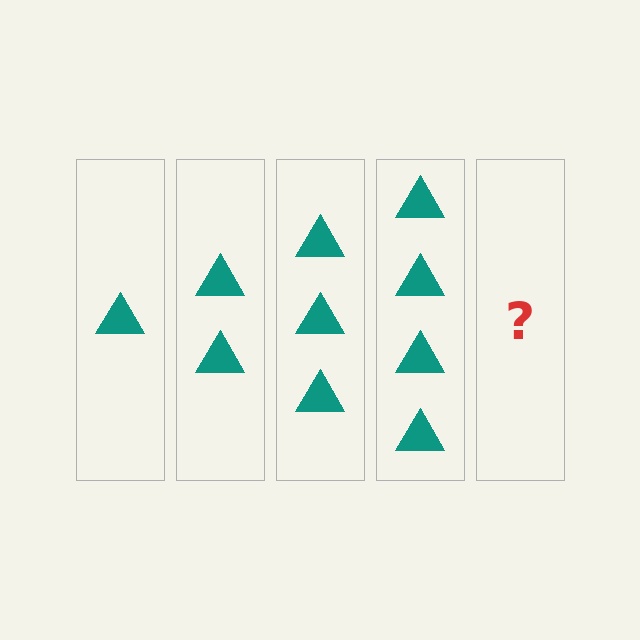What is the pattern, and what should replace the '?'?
The pattern is that each step adds one more triangle. The '?' should be 5 triangles.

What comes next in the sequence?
The next element should be 5 triangles.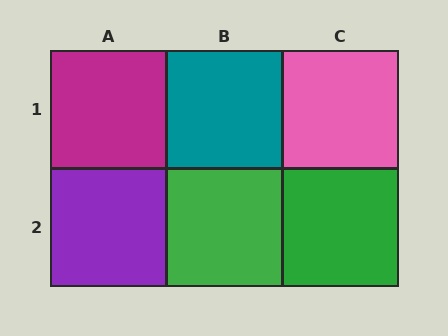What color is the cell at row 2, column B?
Green.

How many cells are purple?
1 cell is purple.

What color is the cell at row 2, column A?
Purple.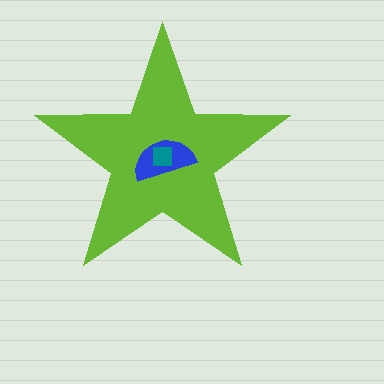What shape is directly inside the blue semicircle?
The teal square.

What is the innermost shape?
The teal square.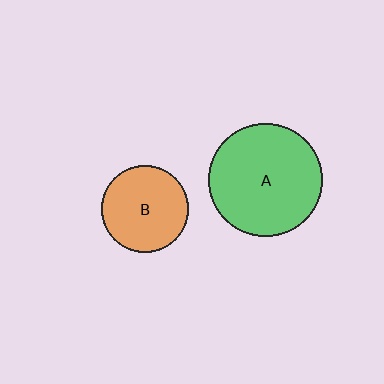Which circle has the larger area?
Circle A (green).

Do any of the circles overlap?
No, none of the circles overlap.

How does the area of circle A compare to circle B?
Approximately 1.7 times.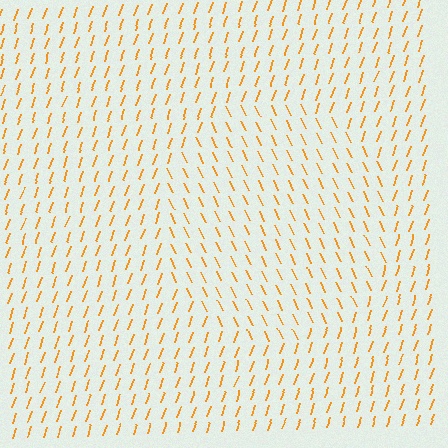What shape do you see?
I see a circle.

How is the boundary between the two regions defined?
The boundary is defined purely by a change in line orientation (approximately 45 degrees difference). All lines are the same color and thickness.